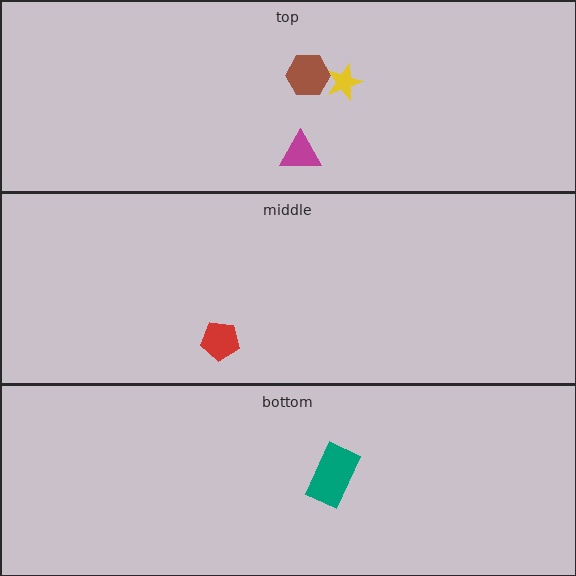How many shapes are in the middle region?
1.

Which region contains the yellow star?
The top region.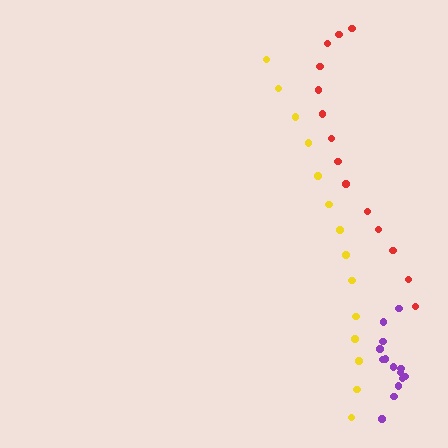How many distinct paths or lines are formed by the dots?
There are 3 distinct paths.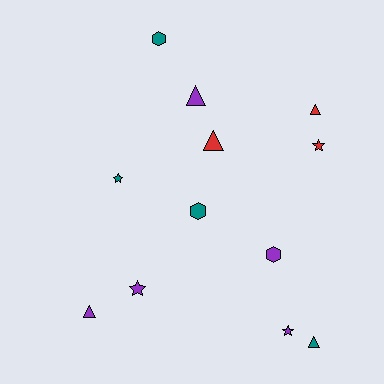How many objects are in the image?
There are 12 objects.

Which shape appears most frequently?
Triangle, with 5 objects.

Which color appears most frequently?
Purple, with 5 objects.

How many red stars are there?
There is 1 red star.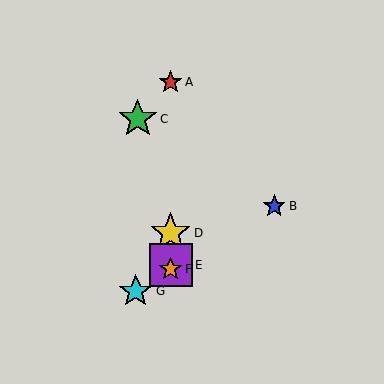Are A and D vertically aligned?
Yes, both are at x≈171.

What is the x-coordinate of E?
Object E is at x≈171.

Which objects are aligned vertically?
Objects A, D, E, F are aligned vertically.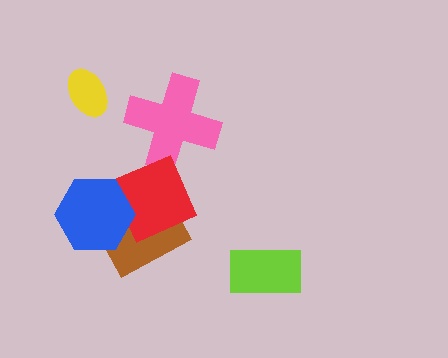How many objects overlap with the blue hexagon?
2 objects overlap with the blue hexagon.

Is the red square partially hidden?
Yes, it is partially covered by another shape.